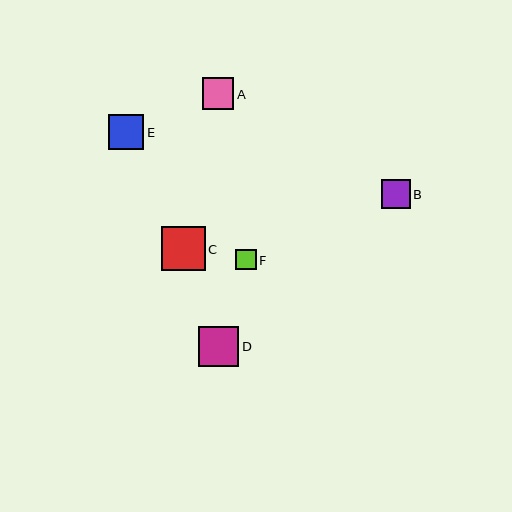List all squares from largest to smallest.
From largest to smallest: C, D, E, A, B, F.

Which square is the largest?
Square C is the largest with a size of approximately 44 pixels.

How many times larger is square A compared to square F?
Square A is approximately 1.6 times the size of square F.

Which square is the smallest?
Square F is the smallest with a size of approximately 20 pixels.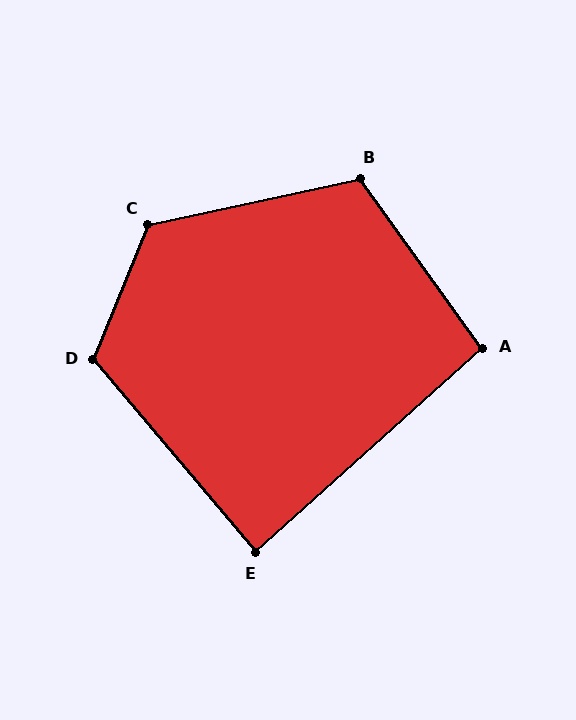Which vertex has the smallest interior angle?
E, at approximately 88 degrees.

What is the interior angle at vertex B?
Approximately 114 degrees (obtuse).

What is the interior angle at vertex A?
Approximately 96 degrees (obtuse).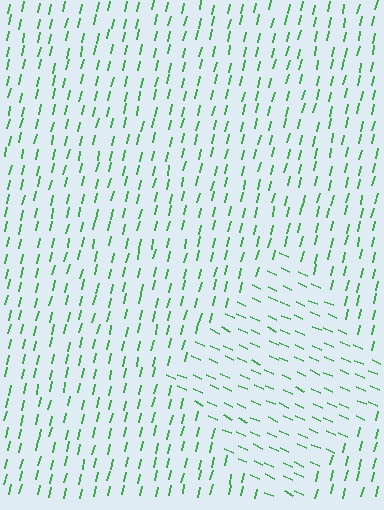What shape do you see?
I see a diamond.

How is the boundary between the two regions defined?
The boundary is defined purely by a change in line orientation (approximately 78 degrees difference). All lines are the same color and thickness.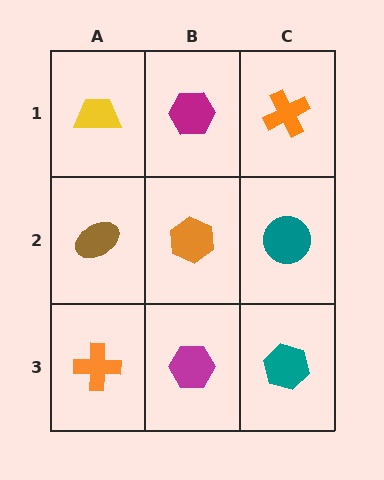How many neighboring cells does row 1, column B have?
3.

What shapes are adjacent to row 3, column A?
A brown ellipse (row 2, column A), a magenta hexagon (row 3, column B).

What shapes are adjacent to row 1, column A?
A brown ellipse (row 2, column A), a magenta hexagon (row 1, column B).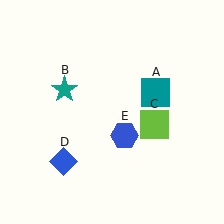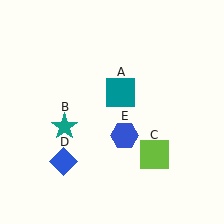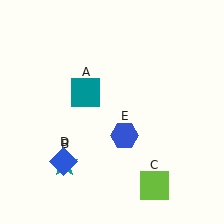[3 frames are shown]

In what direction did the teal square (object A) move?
The teal square (object A) moved left.